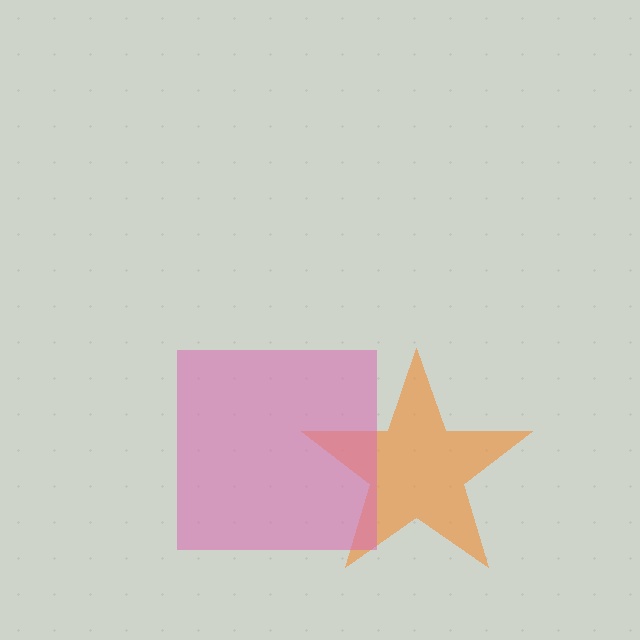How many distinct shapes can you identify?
There are 2 distinct shapes: an orange star, a pink square.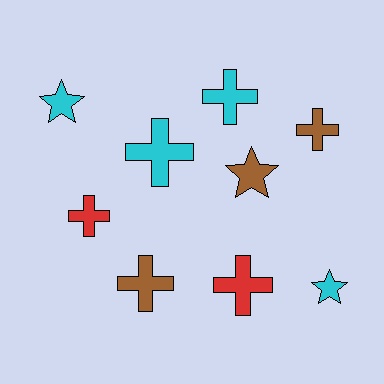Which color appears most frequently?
Cyan, with 4 objects.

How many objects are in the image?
There are 9 objects.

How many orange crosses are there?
There are no orange crosses.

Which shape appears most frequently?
Cross, with 6 objects.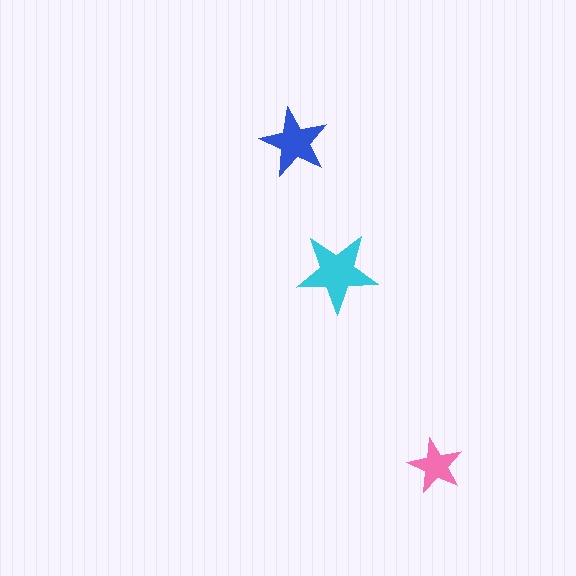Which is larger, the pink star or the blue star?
The blue one.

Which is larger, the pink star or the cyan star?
The cyan one.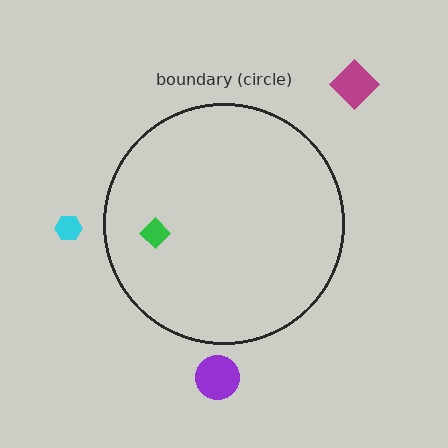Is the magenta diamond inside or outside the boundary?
Outside.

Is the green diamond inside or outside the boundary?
Inside.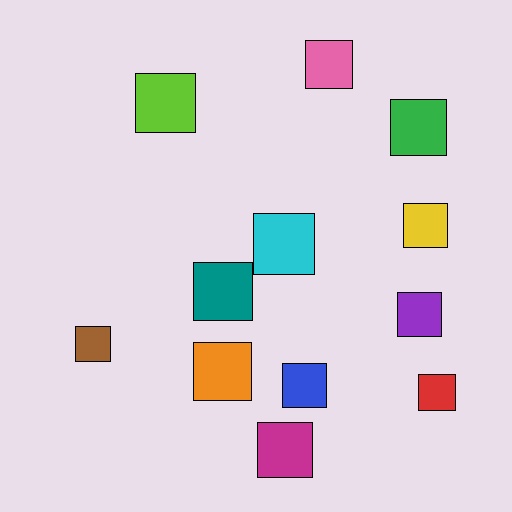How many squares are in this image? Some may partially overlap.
There are 12 squares.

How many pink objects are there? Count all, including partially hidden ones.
There is 1 pink object.